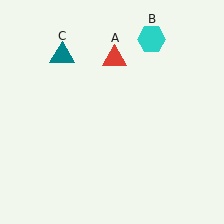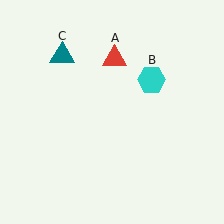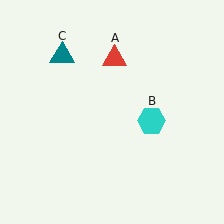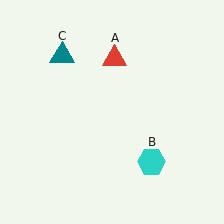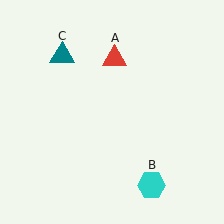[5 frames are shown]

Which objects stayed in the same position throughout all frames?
Red triangle (object A) and teal triangle (object C) remained stationary.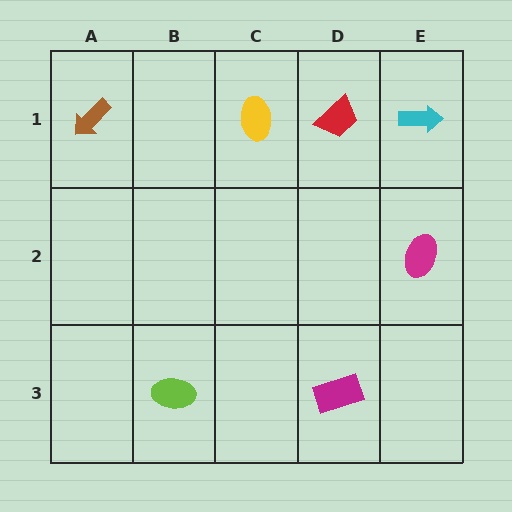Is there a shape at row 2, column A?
No, that cell is empty.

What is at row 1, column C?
A yellow ellipse.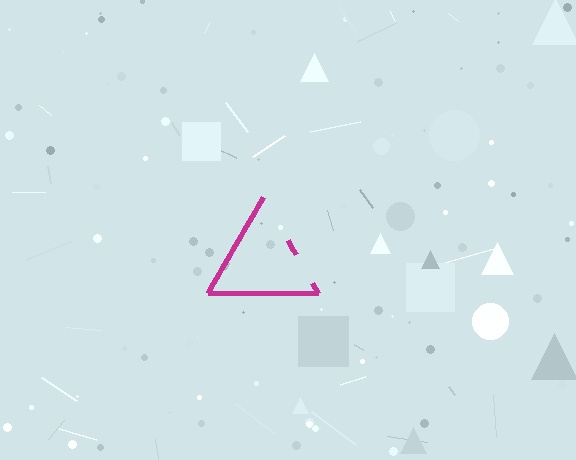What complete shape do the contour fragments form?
The contour fragments form a triangle.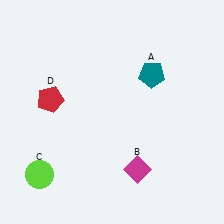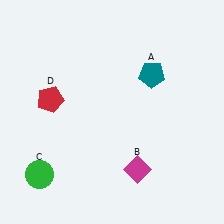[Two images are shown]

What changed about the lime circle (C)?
In Image 1, C is lime. In Image 2, it changed to green.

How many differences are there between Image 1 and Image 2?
There is 1 difference between the two images.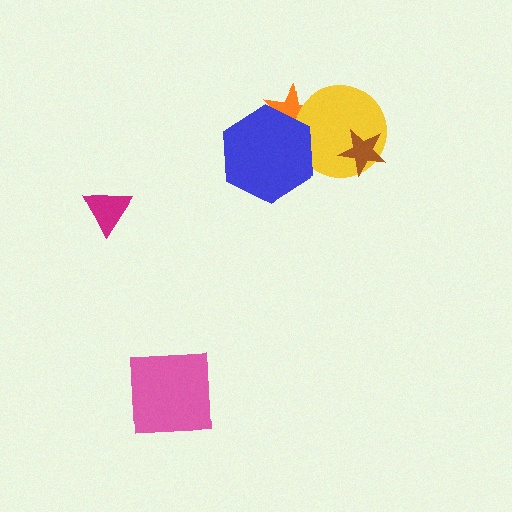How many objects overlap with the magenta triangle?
0 objects overlap with the magenta triangle.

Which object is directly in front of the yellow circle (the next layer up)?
The brown star is directly in front of the yellow circle.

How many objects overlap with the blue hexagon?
2 objects overlap with the blue hexagon.